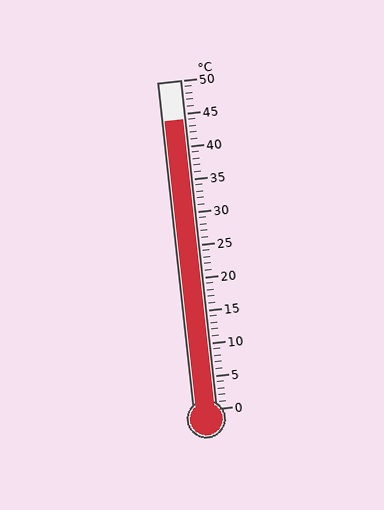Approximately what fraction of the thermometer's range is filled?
The thermometer is filled to approximately 90% of its range.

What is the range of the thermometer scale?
The thermometer scale ranges from 0°C to 50°C.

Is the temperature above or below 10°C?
The temperature is above 10°C.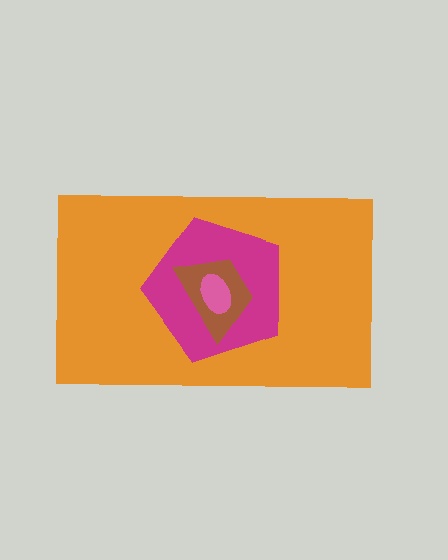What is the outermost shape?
The orange rectangle.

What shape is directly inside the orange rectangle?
The magenta pentagon.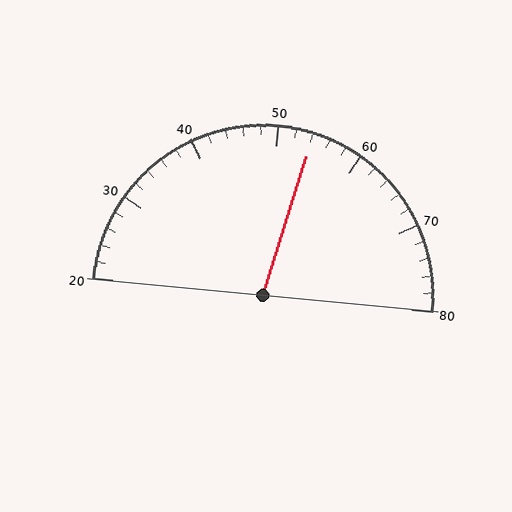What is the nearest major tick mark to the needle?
The nearest major tick mark is 50.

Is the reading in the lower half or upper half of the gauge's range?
The reading is in the upper half of the range (20 to 80).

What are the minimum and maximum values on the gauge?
The gauge ranges from 20 to 80.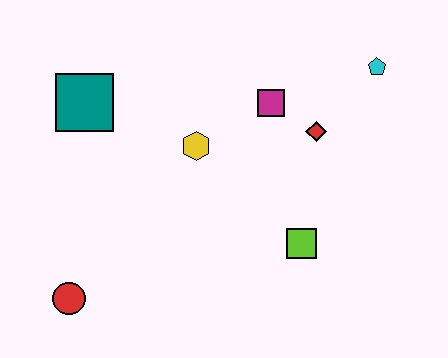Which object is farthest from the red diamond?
The red circle is farthest from the red diamond.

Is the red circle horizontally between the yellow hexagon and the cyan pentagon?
No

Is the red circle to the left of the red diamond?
Yes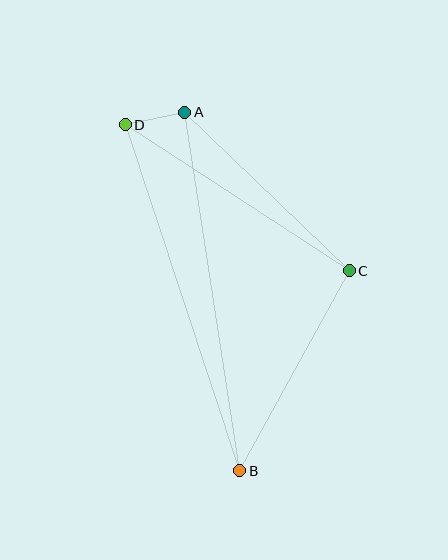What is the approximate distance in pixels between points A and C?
The distance between A and C is approximately 229 pixels.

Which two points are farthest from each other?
Points B and D are farthest from each other.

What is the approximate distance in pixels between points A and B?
The distance between A and B is approximately 363 pixels.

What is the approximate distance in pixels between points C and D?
The distance between C and D is approximately 267 pixels.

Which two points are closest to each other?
Points A and D are closest to each other.